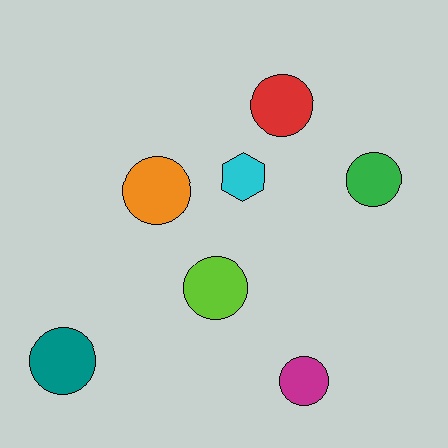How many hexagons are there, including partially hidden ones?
There is 1 hexagon.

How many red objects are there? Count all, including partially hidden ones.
There is 1 red object.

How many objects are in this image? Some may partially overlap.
There are 7 objects.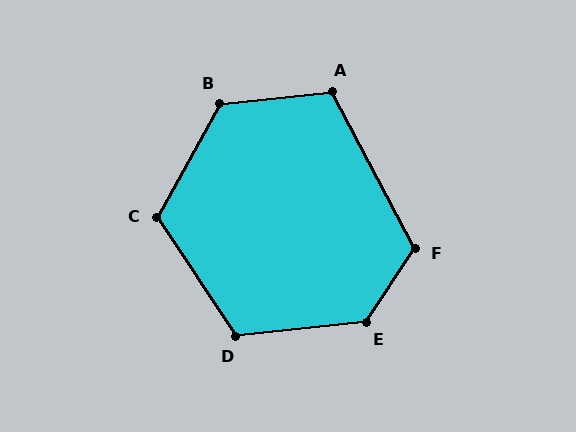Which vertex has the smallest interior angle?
A, at approximately 112 degrees.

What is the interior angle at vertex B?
Approximately 125 degrees (obtuse).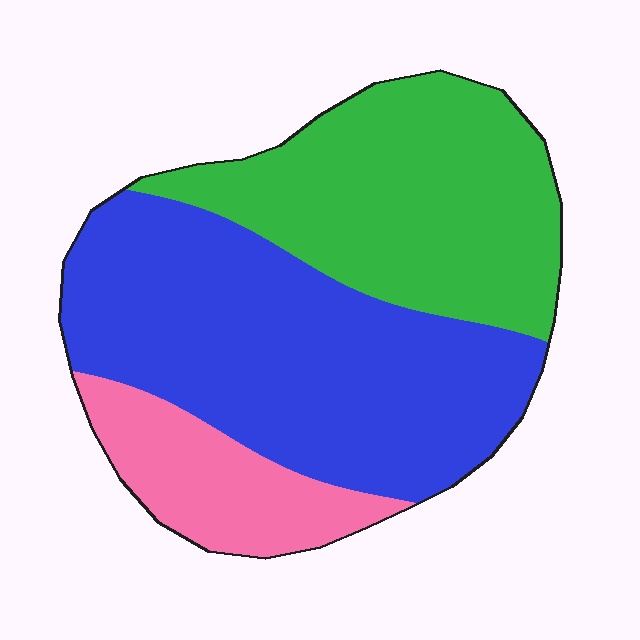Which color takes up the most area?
Blue, at roughly 50%.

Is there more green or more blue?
Blue.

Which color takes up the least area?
Pink, at roughly 15%.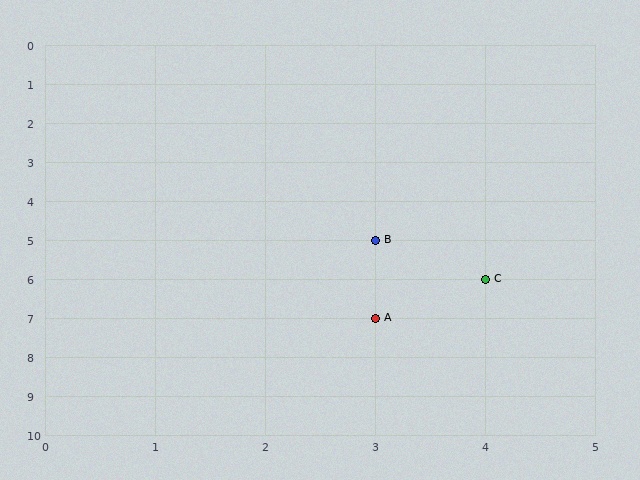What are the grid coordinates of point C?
Point C is at grid coordinates (4, 6).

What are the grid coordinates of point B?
Point B is at grid coordinates (3, 5).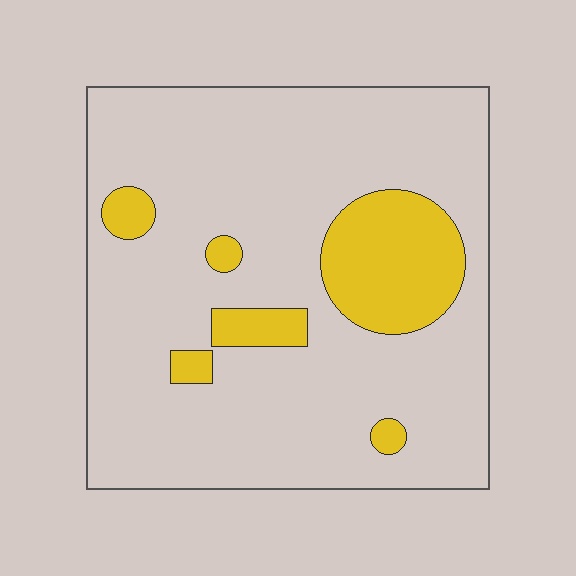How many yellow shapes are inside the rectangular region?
6.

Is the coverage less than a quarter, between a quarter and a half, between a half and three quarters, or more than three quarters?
Less than a quarter.